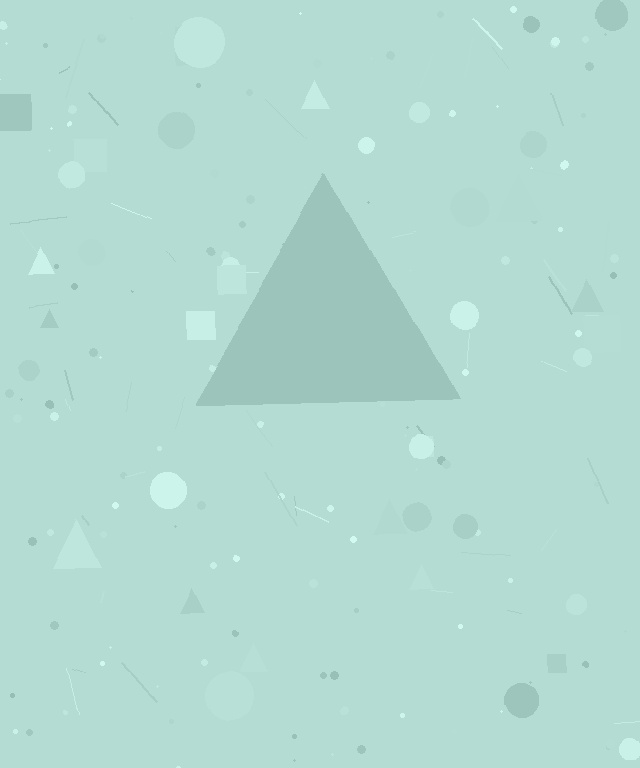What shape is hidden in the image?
A triangle is hidden in the image.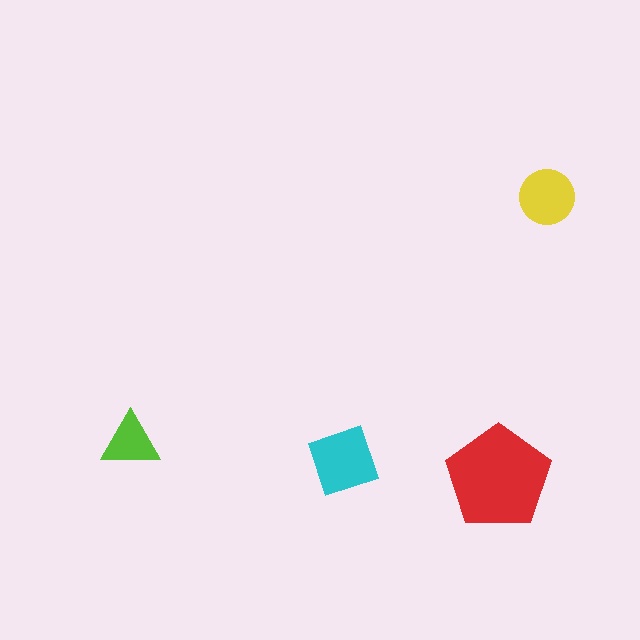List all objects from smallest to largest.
The lime triangle, the yellow circle, the cyan diamond, the red pentagon.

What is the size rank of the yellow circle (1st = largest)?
3rd.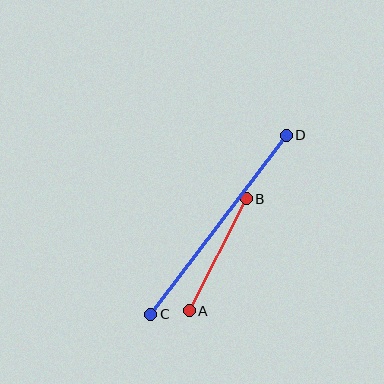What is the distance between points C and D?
The distance is approximately 224 pixels.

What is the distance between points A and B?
The distance is approximately 125 pixels.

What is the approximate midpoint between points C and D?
The midpoint is at approximately (219, 225) pixels.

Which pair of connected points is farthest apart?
Points C and D are farthest apart.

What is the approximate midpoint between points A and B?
The midpoint is at approximately (218, 255) pixels.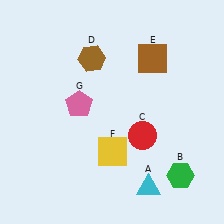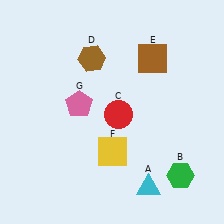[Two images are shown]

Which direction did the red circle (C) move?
The red circle (C) moved left.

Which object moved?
The red circle (C) moved left.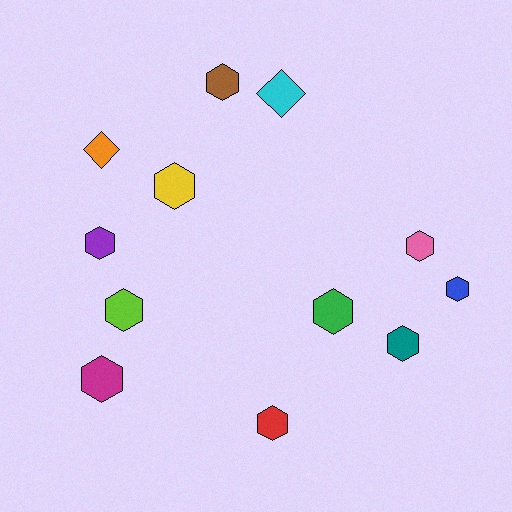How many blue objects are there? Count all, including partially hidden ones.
There is 1 blue object.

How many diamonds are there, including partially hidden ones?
There are 2 diamonds.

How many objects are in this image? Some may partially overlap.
There are 12 objects.